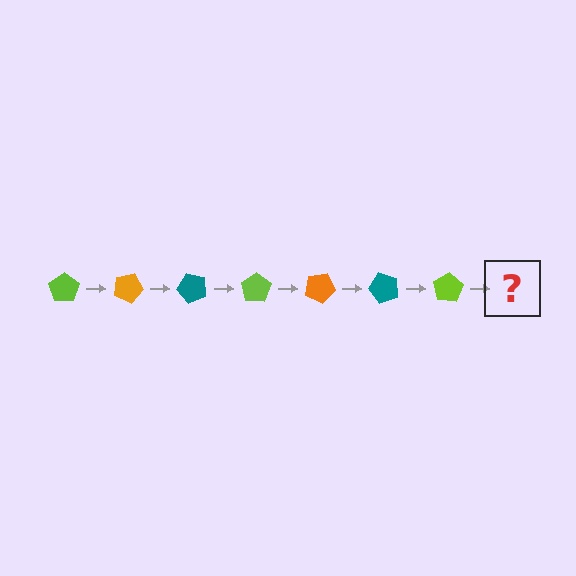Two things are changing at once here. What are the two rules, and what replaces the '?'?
The two rules are that it rotates 25 degrees each step and the color cycles through lime, orange, and teal. The '?' should be an orange pentagon, rotated 175 degrees from the start.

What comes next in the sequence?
The next element should be an orange pentagon, rotated 175 degrees from the start.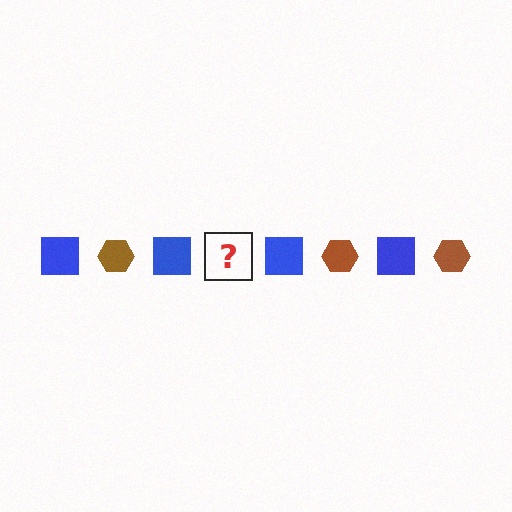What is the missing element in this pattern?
The missing element is a brown hexagon.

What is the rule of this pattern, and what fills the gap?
The rule is that the pattern alternates between blue square and brown hexagon. The gap should be filled with a brown hexagon.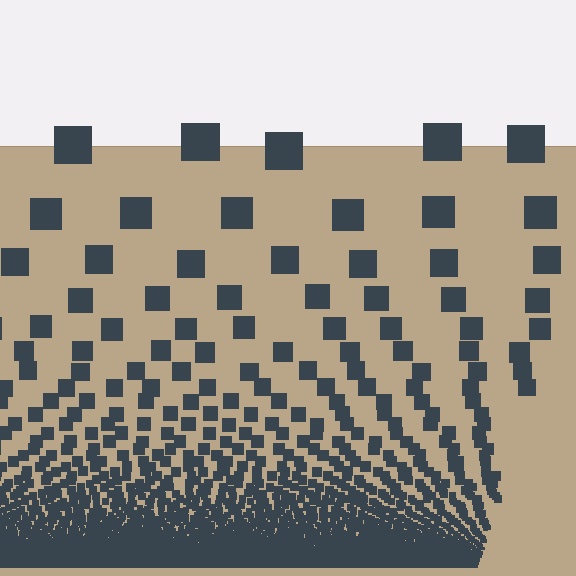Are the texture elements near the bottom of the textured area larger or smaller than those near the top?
Smaller. The gradient is inverted — elements near the bottom are smaller and denser.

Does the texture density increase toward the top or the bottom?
Density increases toward the bottom.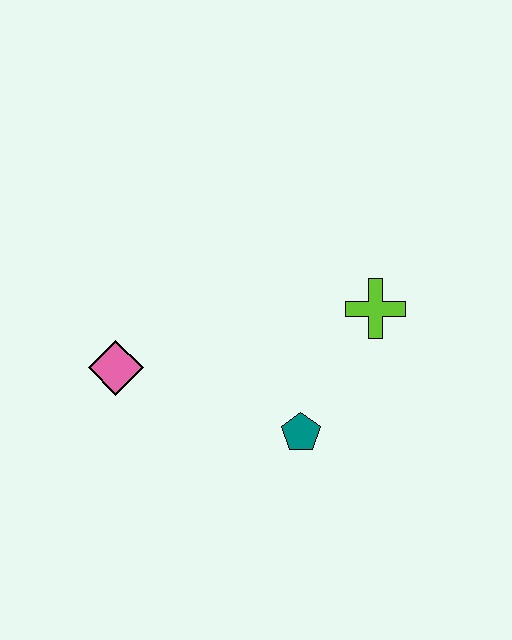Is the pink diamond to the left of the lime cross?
Yes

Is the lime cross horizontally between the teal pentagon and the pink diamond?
No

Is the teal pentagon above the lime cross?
No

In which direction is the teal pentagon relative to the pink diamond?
The teal pentagon is to the right of the pink diamond.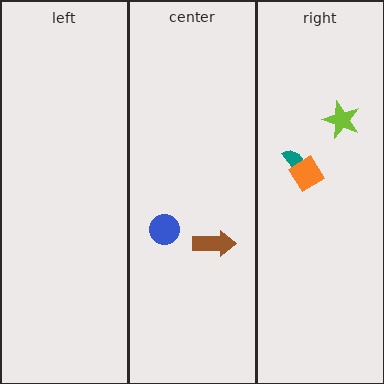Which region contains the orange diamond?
The right region.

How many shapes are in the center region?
2.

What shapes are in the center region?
The brown arrow, the blue circle.